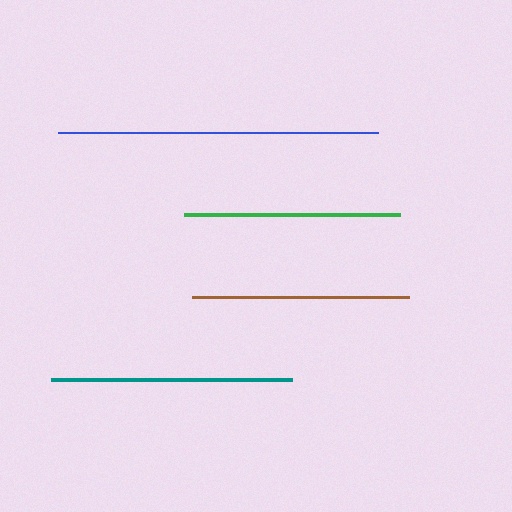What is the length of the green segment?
The green segment is approximately 216 pixels long.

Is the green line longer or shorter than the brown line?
The brown line is longer than the green line.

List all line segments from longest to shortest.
From longest to shortest: blue, teal, brown, green.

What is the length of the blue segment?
The blue segment is approximately 319 pixels long.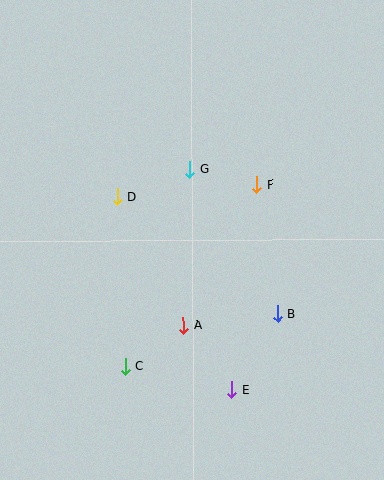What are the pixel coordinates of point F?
Point F is at (256, 184).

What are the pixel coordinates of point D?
Point D is at (117, 197).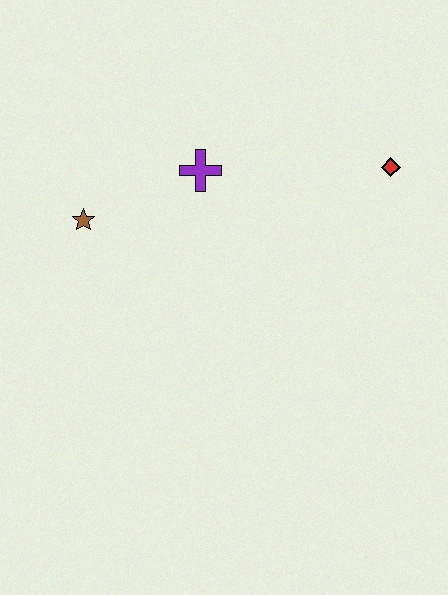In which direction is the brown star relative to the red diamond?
The brown star is to the left of the red diamond.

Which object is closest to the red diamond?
The purple cross is closest to the red diamond.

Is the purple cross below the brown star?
No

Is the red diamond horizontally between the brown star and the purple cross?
No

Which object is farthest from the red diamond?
The brown star is farthest from the red diamond.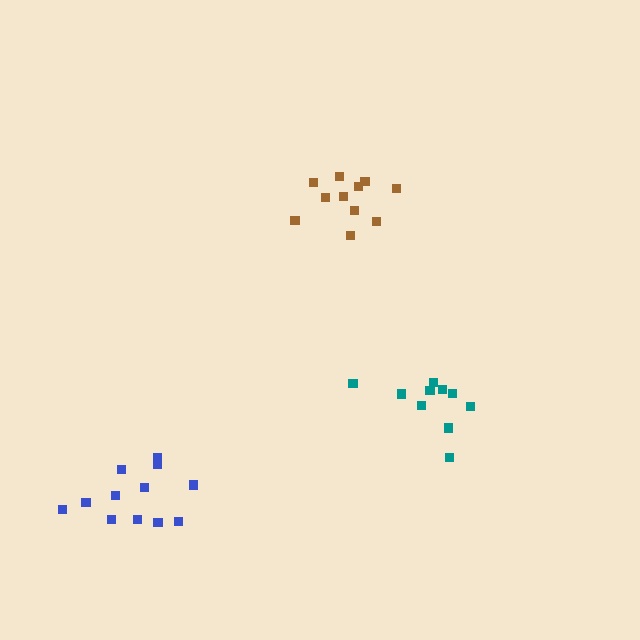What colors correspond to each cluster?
The clusters are colored: blue, brown, teal.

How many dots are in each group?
Group 1: 12 dots, Group 2: 11 dots, Group 3: 10 dots (33 total).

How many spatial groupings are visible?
There are 3 spatial groupings.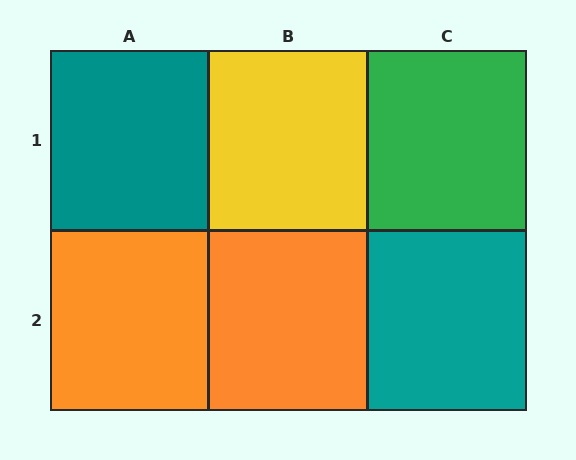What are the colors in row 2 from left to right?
Orange, orange, teal.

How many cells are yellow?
1 cell is yellow.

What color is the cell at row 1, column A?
Teal.